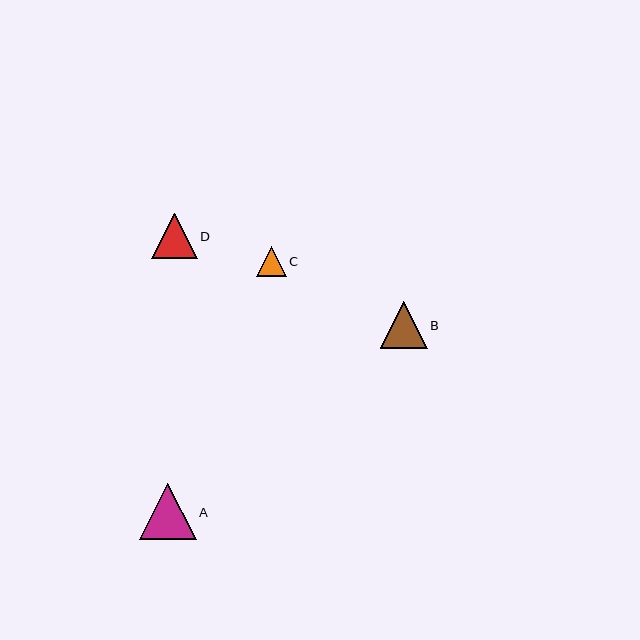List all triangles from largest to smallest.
From largest to smallest: A, B, D, C.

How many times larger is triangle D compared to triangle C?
Triangle D is approximately 1.6 times the size of triangle C.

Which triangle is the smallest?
Triangle C is the smallest with a size of approximately 30 pixels.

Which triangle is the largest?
Triangle A is the largest with a size of approximately 56 pixels.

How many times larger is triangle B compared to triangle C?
Triangle B is approximately 1.6 times the size of triangle C.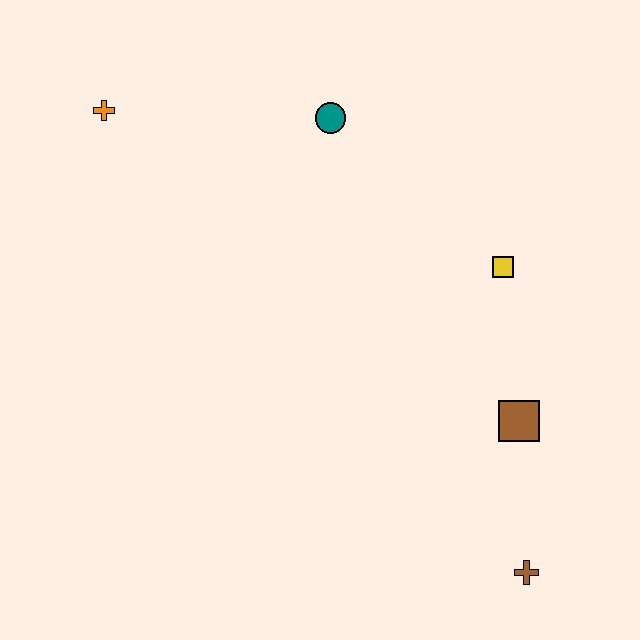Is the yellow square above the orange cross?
No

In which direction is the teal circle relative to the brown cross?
The teal circle is above the brown cross.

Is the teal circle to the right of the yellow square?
No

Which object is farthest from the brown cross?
The orange cross is farthest from the brown cross.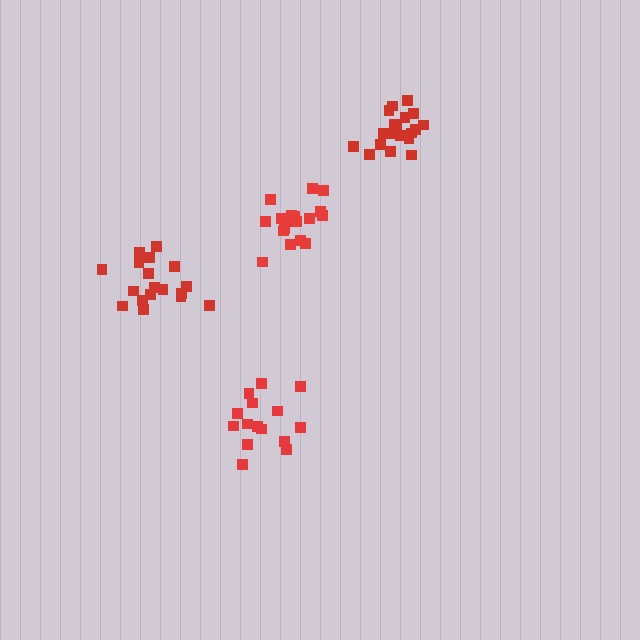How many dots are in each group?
Group 1: 18 dots, Group 2: 18 dots, Group 3: 19 dots, Group 4: 15 dots (70 total).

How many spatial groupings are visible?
There are 4 spatial groupings.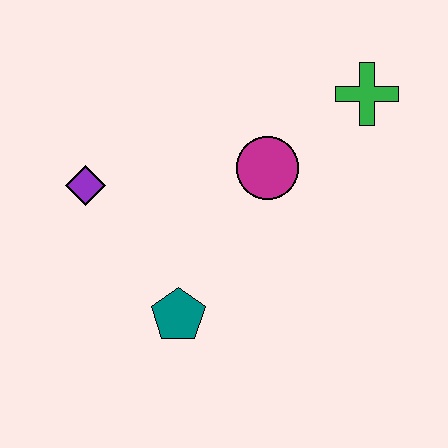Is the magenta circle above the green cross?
No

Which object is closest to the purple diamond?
The teal pentagon is closest to the purple diamond.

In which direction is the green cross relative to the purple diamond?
The green cross is to the right of the purple diamond.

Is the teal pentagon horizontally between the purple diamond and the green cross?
Yes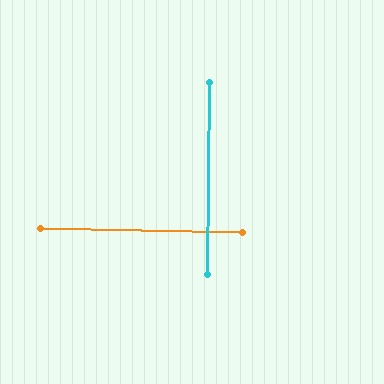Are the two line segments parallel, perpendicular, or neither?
Perpendicular — they meet at approximately 89°.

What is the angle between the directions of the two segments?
Approximately 89 degrees.